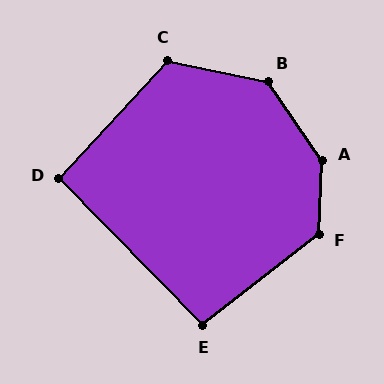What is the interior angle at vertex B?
Approximately 137 degrees (obtuse).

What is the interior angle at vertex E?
Approximately 96 degrees (obtuse).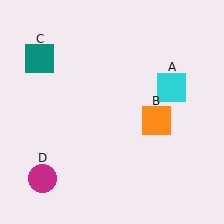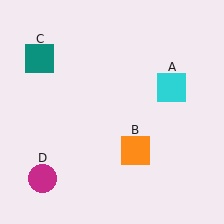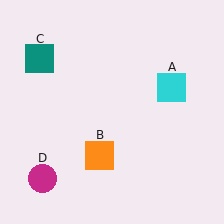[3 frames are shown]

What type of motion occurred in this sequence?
The orange square (object B) rotated clockwise around the center of the scene.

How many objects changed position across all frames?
1 object changed position: orange square (object B).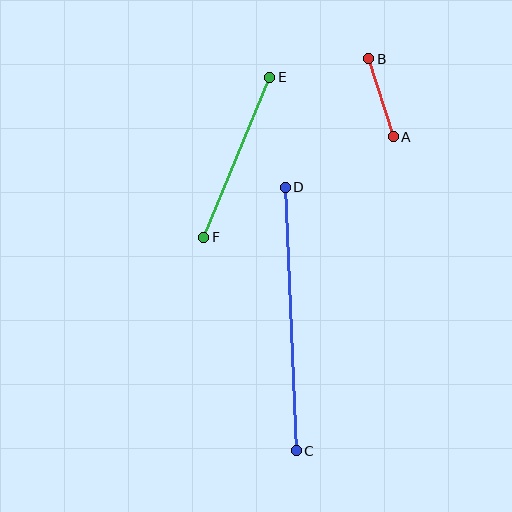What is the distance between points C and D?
The distance is approximately 264 pixels.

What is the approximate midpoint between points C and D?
The midpoint is at approximately (291, 319) pixels.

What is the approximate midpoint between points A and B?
The midpoint is at approximately (381, 98) pixels.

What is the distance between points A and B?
The distance is approximately 82 pixels.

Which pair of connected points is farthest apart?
Points C and D are farthest apart.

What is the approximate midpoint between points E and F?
The midpoint is at approximately (237, 157) pixels.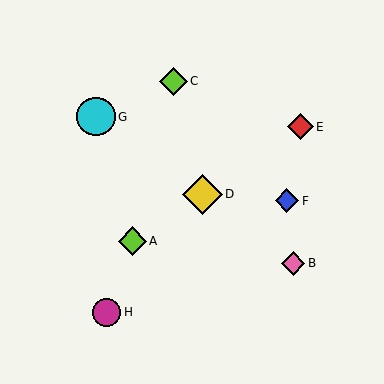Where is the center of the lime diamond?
The center of the lime diamond is at (174, 81).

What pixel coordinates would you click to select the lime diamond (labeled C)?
Click at (174, 81) to select the lime diamond C.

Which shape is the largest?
The yellow diamond (labeled D) is the largest.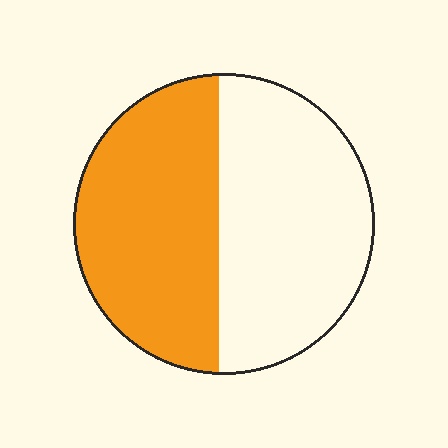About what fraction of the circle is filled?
About one half (1/2).